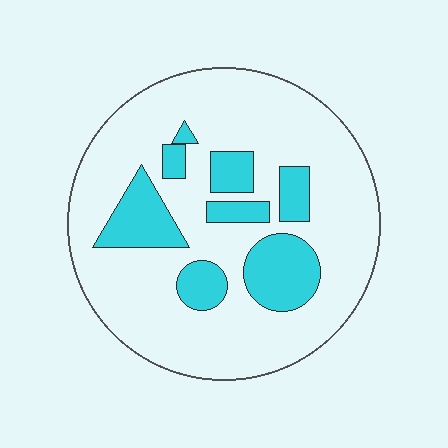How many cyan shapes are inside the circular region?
8.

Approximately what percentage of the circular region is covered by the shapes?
Approximately 20%.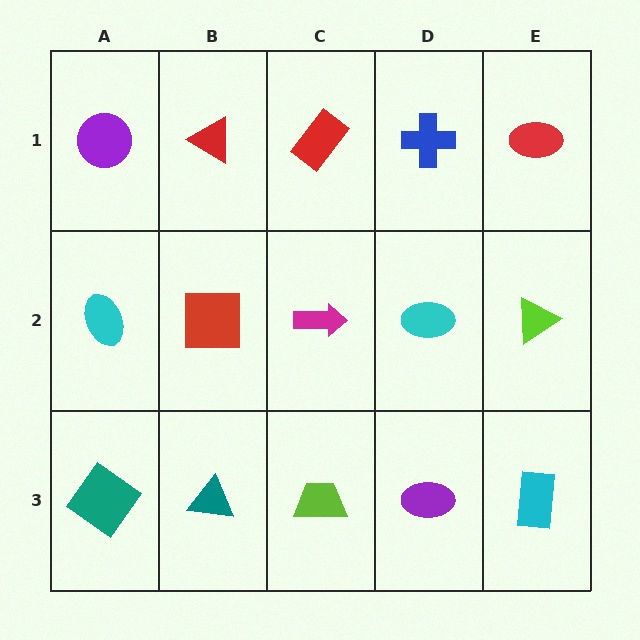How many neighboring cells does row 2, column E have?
3.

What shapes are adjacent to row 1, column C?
A magenta arrow (row 2, column C), a red triangle (row 1, column B), a blue cross (row 1, column D).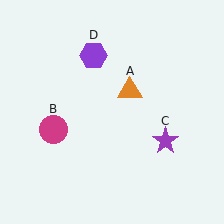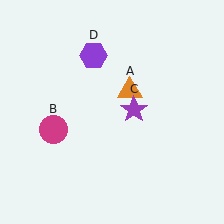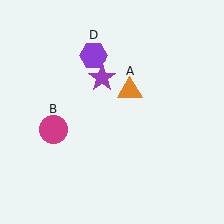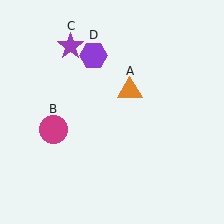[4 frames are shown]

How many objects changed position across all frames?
1 object changed position: purple star (object C).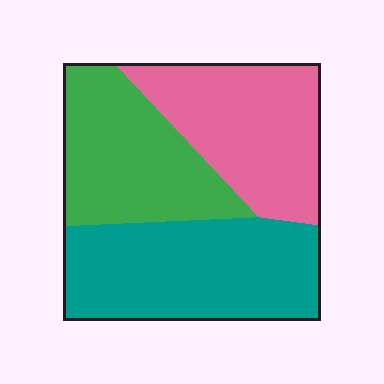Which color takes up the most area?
Teal, at roughly 40%.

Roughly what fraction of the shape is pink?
Pink takes up about one third (1/3) of the shape.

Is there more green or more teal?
Teal.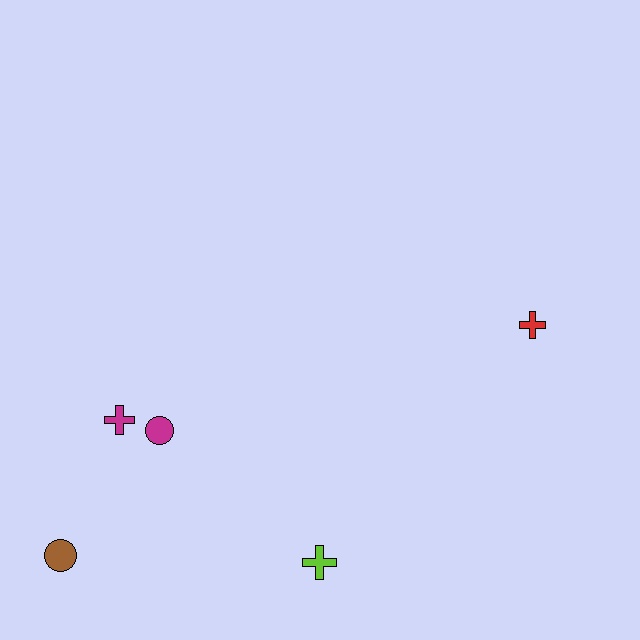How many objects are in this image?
There are 5 objects.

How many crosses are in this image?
There are 3 crosses.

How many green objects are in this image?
There are no green objects.